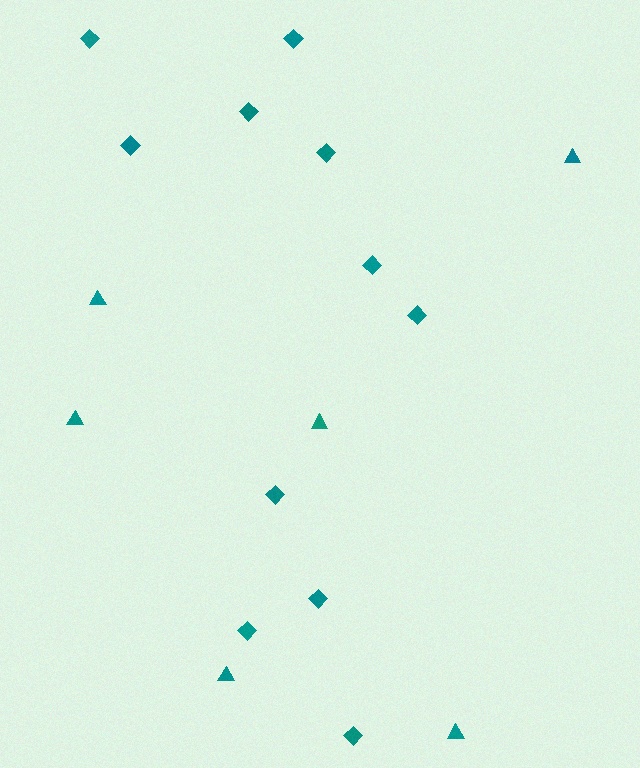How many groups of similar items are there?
There are 2 groups: one group of triangles (6) and one group of diamonds (11).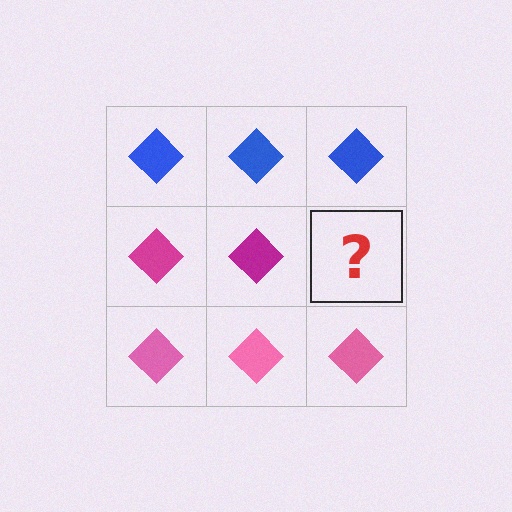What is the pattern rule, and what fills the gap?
The rule is that each row has a consistent color. The gap should be filled with a magenta diamond.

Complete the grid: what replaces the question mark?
The question mark should be replaced with a magenta diamond.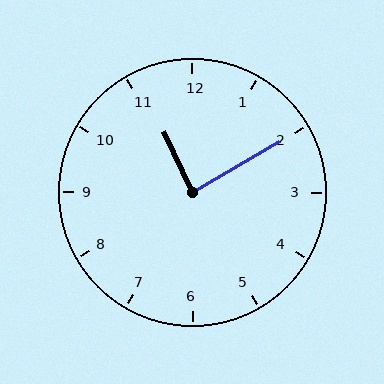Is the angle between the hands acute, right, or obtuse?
It is right.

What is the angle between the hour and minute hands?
Approximately 85 degrees.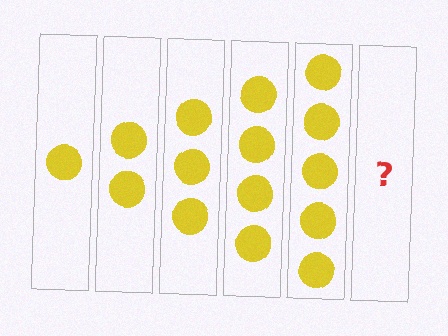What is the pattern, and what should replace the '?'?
The pattern is that each step adds one more circle. The '?' should be 6 circles.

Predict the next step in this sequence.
The next step is 6 circles.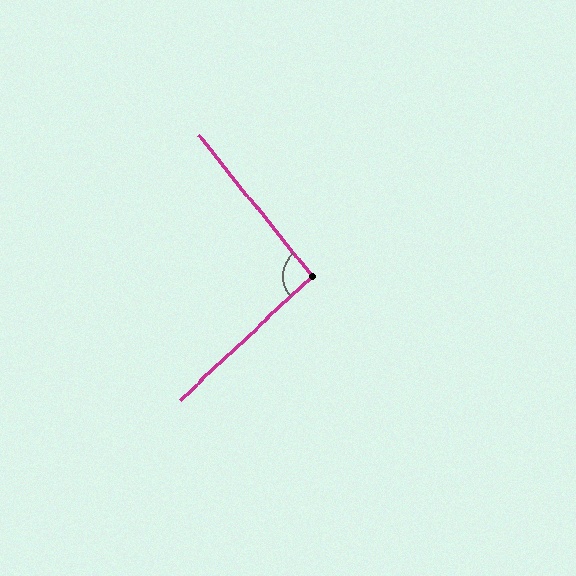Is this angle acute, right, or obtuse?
It is approximately a right angle.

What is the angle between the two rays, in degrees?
Approximately 95 degrees.